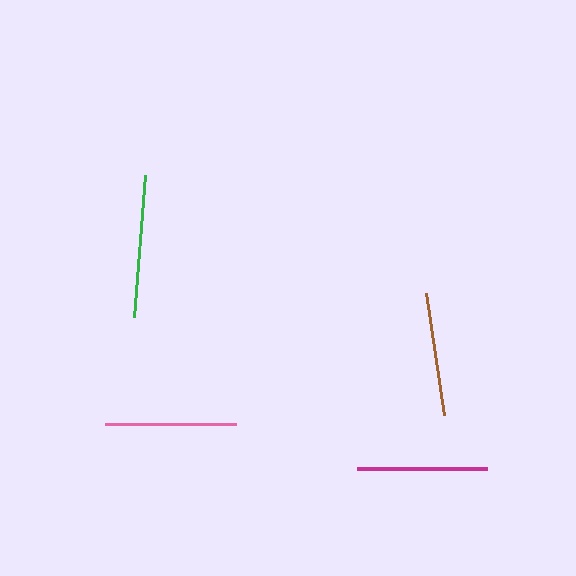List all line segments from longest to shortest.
From longest to shortest: green, pink, magenta, brown.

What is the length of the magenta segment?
The magenta segment is approximately 130 pixels long.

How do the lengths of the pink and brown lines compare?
The pink and brown lines are approximately the same length.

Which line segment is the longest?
The green line is the longest at approximately 142 pixels.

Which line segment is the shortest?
The brown line is the shortest at approximately 123 pixels.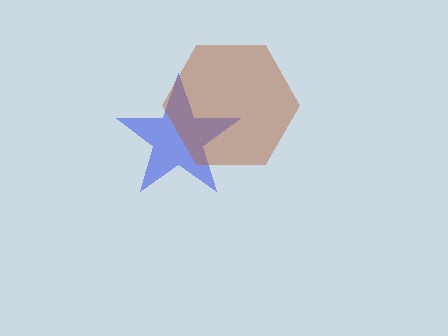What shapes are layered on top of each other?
The layered shapes are: a blue star, a brown hexagon.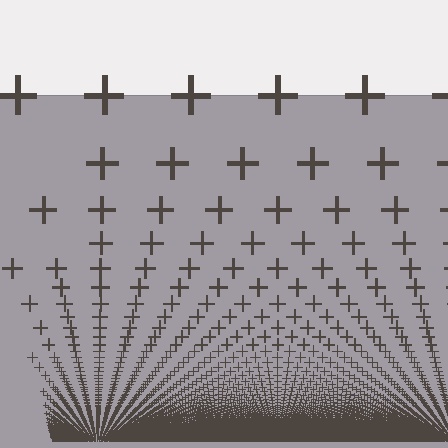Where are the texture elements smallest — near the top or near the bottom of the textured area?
Near the bottom.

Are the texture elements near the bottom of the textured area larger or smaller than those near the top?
Smaller. The gradient is inverted — elements near the bottom are smaller and denser.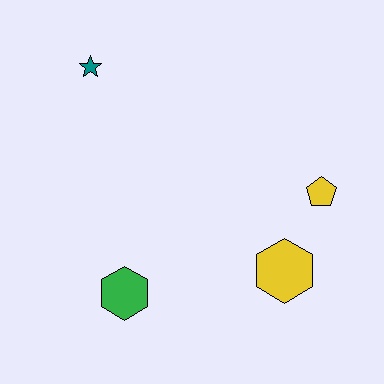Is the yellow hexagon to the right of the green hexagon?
Yes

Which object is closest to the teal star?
The green hexagon is closest to the teal star.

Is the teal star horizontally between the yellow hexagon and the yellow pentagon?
No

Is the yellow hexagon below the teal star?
Yes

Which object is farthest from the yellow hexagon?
The teal star is farthest from the yellow hexagon.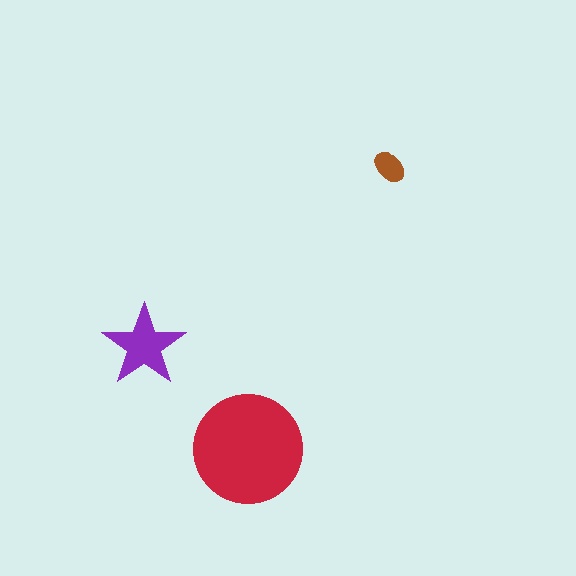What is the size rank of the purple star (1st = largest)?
2nd.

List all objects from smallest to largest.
The brown ellipse, the purple star, the red circle.